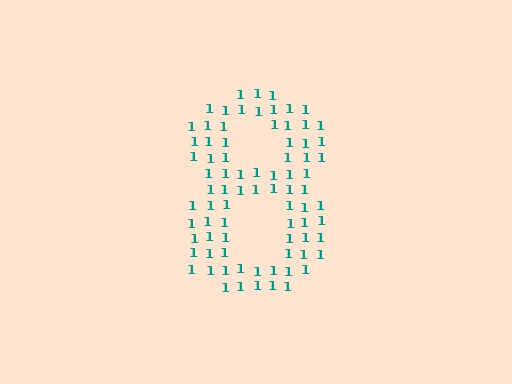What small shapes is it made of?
It is made of small digit 1's.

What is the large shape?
The large shape is the digit 8.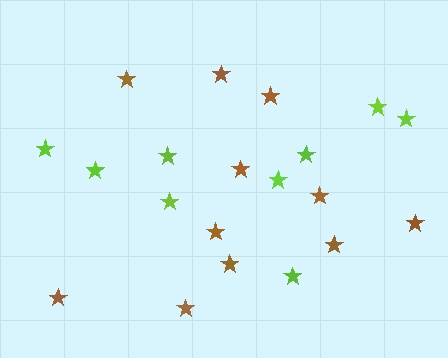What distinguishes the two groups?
There are 2 groups: one group of lime stars (9) and one group of brown stars (11).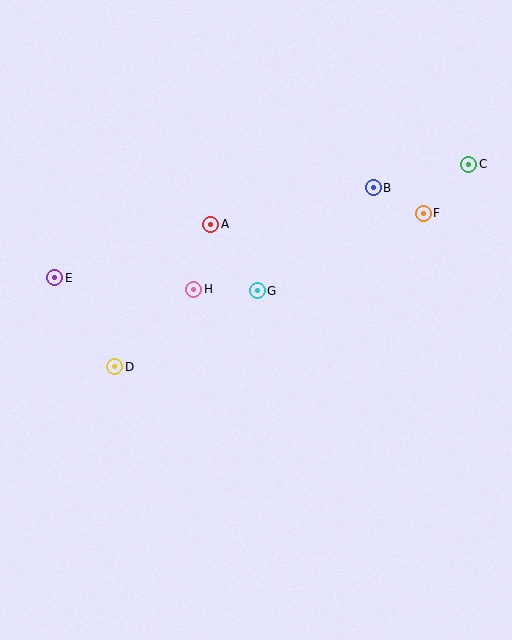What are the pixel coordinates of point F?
Point F is at (423, 213).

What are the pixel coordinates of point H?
Point H is at (194, 289).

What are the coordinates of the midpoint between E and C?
The midpoint between E and C is at (262, 221).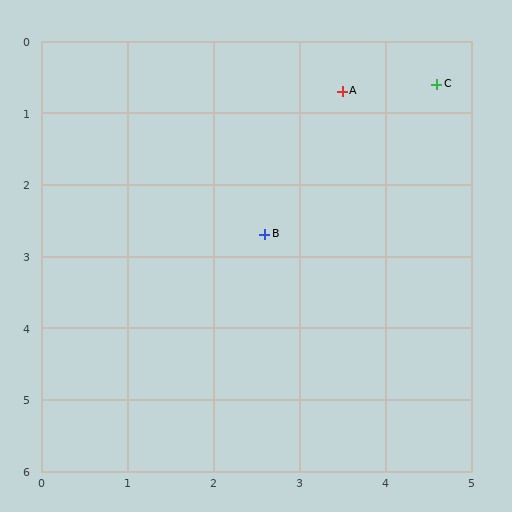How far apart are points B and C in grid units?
Points B and C are about 2.9 grid units apart.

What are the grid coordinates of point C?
Point C is at approximately (4.6, 0.6).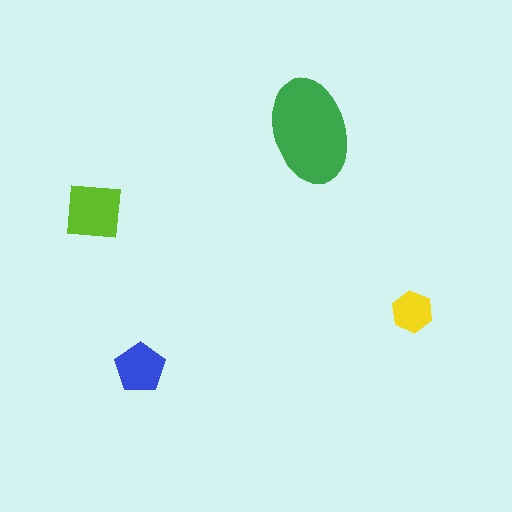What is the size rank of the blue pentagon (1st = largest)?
3rd.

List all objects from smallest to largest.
The yellow hexagon, the blue pentagon, the lime square, the green ellipse.